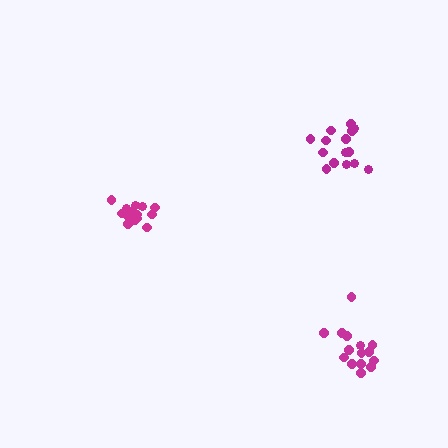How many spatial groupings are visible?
There are 3 spatial groupings.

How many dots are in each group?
Group 1: 15 dots, Group 2: 15 dots, Group 3: 15 dots (45 total).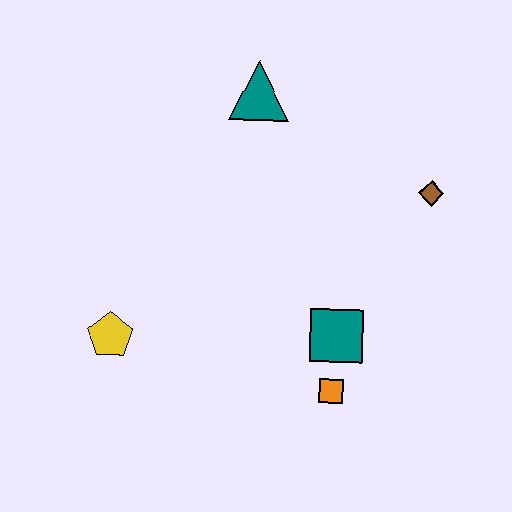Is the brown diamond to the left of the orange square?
No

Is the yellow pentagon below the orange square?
No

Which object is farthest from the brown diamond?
The yellow pentagon is farthest from the brown diamond.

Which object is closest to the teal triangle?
The brown diamond is closest to the teal triangle.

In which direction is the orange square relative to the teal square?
The orange square is below the teal square.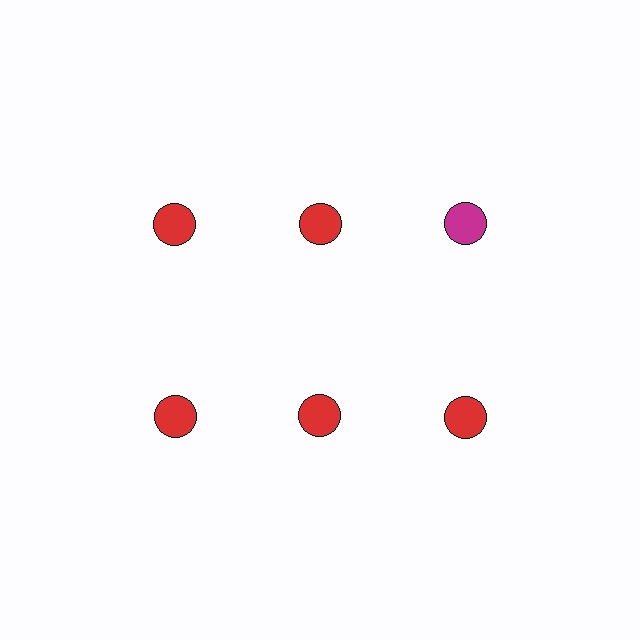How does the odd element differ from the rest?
It has a different color: magenta instead of red.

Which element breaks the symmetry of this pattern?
The magenta circle in the top row, center column breaks the symmetry. All other shapes are red circles.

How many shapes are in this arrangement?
There are 6 shapes arranged in a grid pattern.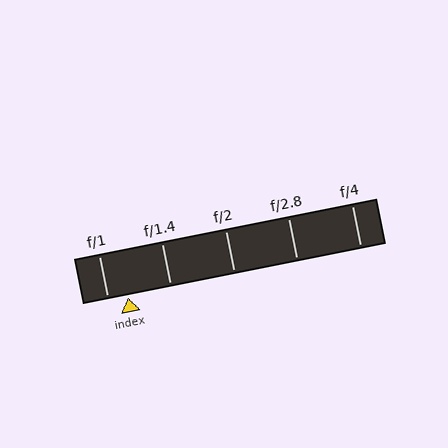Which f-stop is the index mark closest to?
The index mark is closest to f/1.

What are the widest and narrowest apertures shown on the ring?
The widest aperture shown is f/1 and the narrowest is f/4.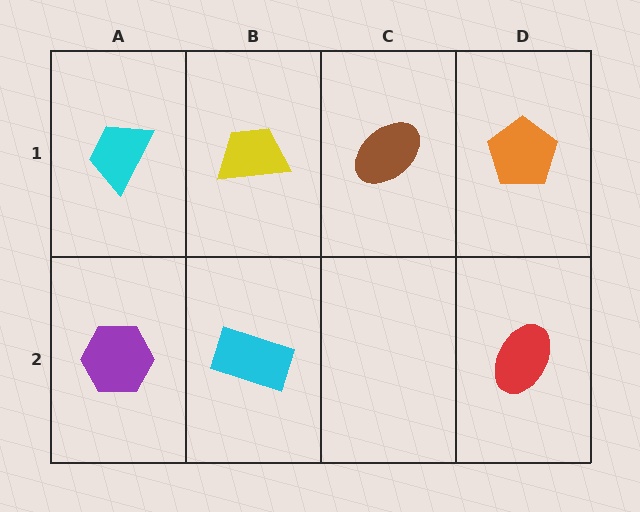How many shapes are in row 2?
3 shapes.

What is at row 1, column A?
A cyan trapezoid.